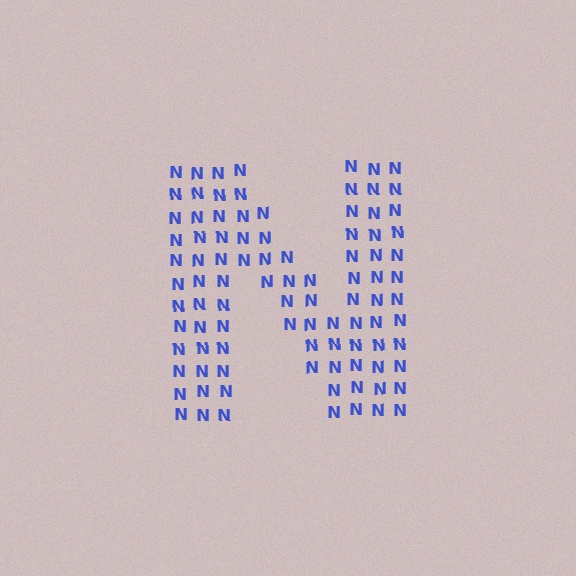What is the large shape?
The large shape is the letter N.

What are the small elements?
The small elements are letter N's.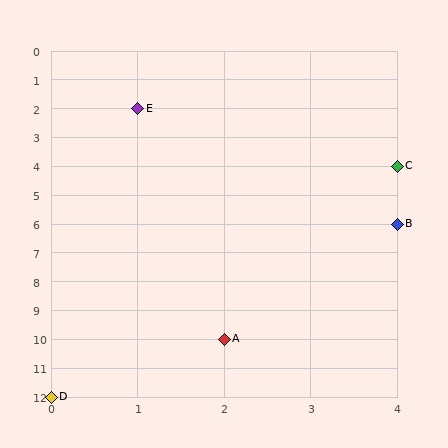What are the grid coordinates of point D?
Point D is at grid coordinates (0, 12).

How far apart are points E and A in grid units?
Points E and A are 1 column and 8 rows apart (about 8.1 grid units diagonally).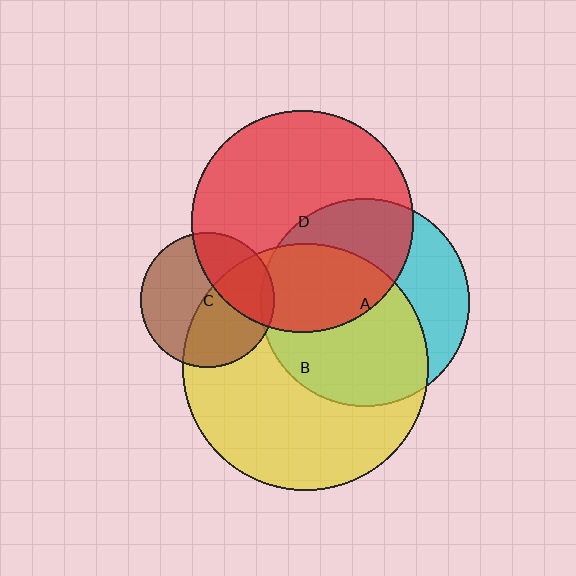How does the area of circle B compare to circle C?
Approximately 3.4 times.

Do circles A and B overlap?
Yes.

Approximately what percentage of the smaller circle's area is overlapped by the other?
Approximately 60%.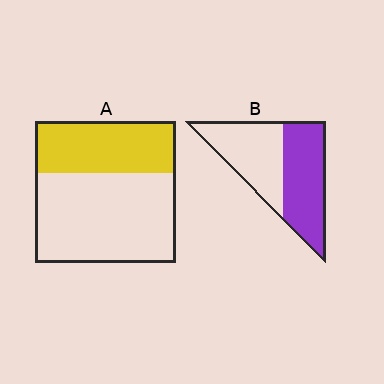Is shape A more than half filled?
No.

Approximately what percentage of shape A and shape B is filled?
A is approximately 35% and B is approximately 50%.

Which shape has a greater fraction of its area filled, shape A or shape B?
Shape B.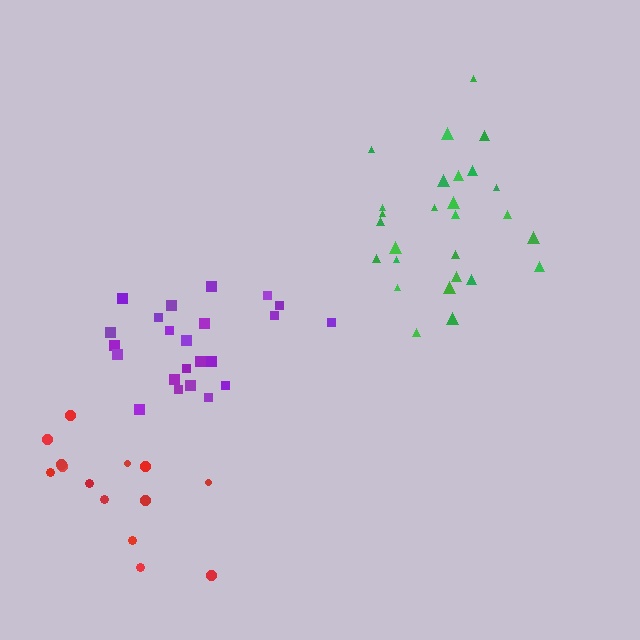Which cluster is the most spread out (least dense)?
Red.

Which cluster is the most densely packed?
Purple.